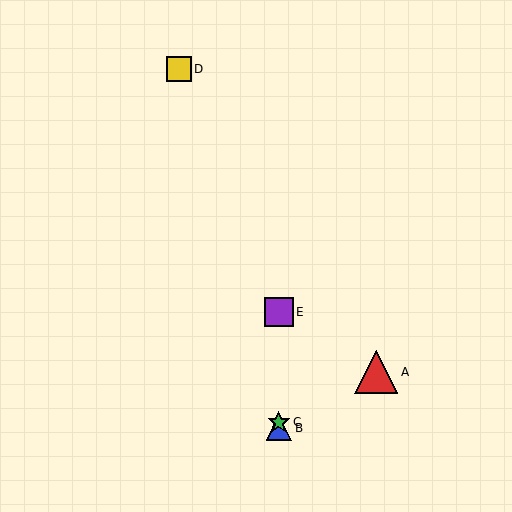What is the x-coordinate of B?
Object B is at x≈279.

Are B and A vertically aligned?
No, B is at x≈279 and A is at x≈376.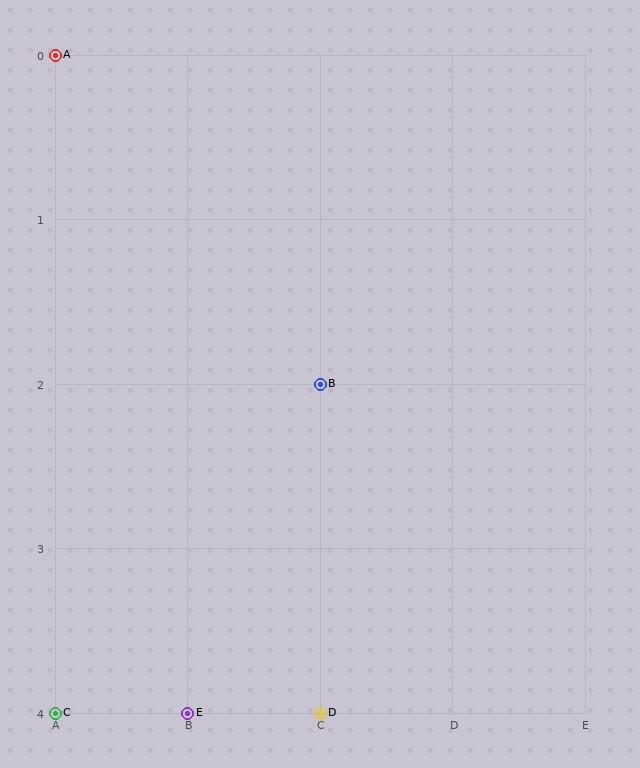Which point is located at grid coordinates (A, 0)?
Point A is at (A, 0).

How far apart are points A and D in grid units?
Points A and D are 2 columns and 4 rows apart (about 4.5 grid units diagonally).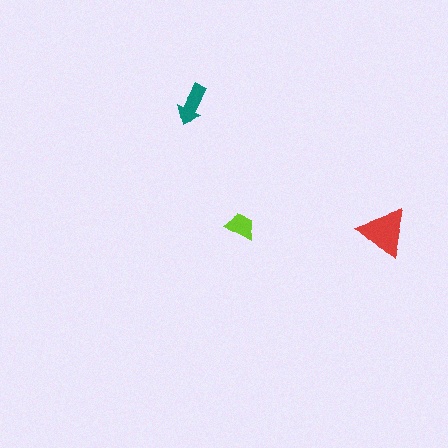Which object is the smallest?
The lime trapezoid.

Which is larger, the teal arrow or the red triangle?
The red triangle.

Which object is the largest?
The red triangle.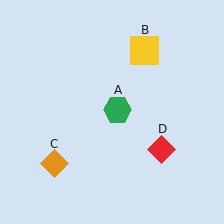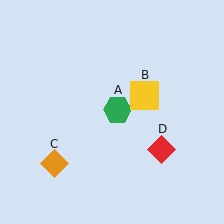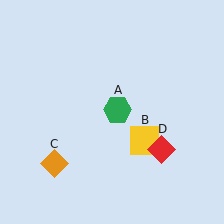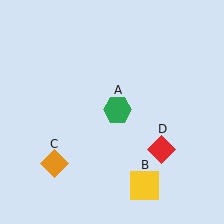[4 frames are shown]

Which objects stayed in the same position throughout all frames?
Green hexagon (object A) and orange diamond (object C) and red diamond (object D) remained stationary.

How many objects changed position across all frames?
1 object changed position: yellow square (object B).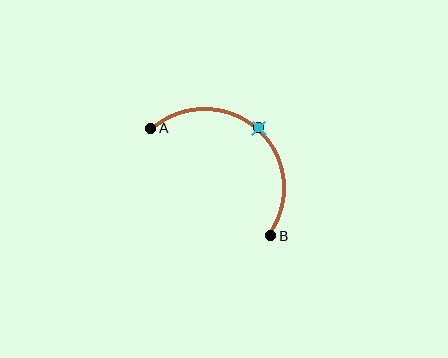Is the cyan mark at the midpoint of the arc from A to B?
Yes. The cyan mark lies on the arc at equal arc-length from both A and B — it is the arc midpoint.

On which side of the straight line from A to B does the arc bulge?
The arc bulges above and to the right of the straight line connecting A and B.